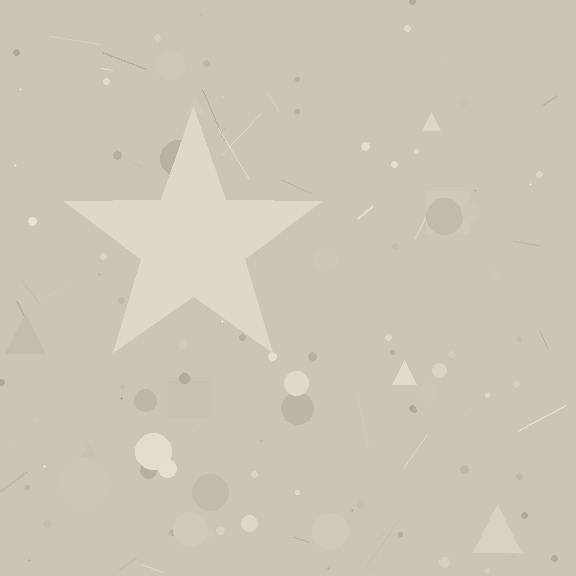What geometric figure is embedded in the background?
A star is embedded in the background.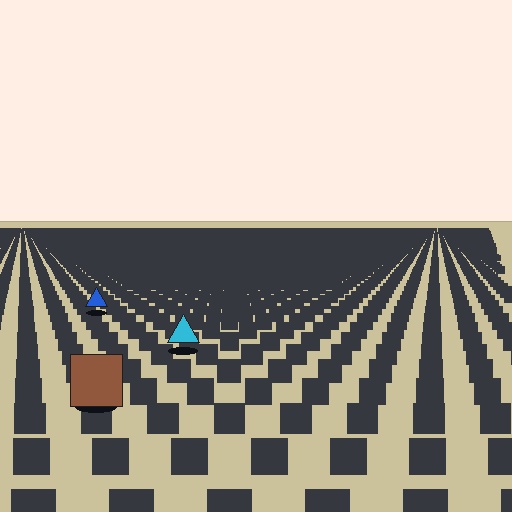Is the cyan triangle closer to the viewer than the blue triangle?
Yes. The cyan triangle is closer — you can tell from the texture gradient: the ground texture is coarser near it.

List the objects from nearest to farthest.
From nearest to farthest: the brown square, the cyan triangle, the blue triangle.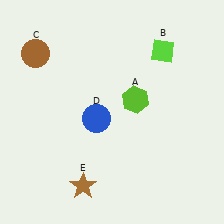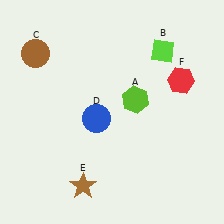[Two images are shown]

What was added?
A red hexagon (F) was added in Image 2.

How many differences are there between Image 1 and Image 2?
There is 1 difference between the two images.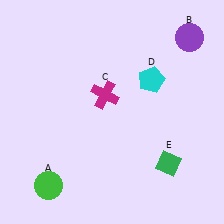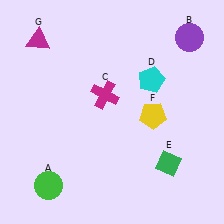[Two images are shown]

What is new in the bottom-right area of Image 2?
A yellow pentagon (F) was added in the bottom-right area of Image 2.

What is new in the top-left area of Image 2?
A magenta triangle (G) was added in the top-left area of Image 2.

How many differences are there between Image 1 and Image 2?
There are 2 differences between the two images.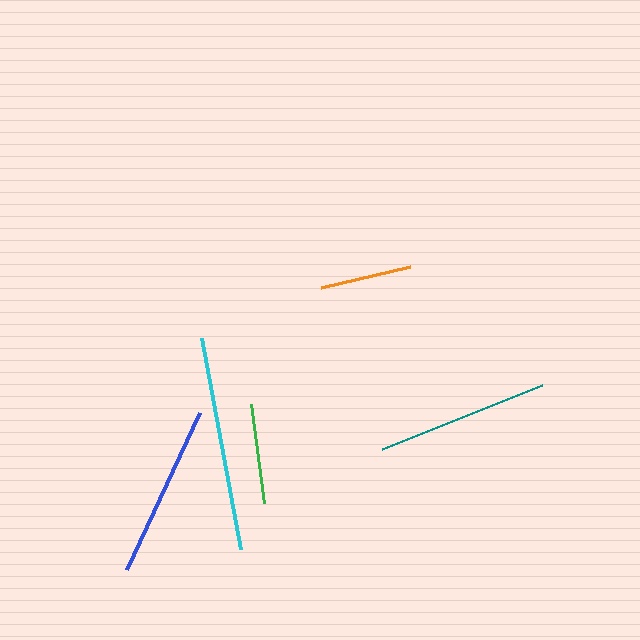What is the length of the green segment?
The green segment is approximately 100 pixels long.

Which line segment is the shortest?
The orange line is the shortest at approximately 91 pixels.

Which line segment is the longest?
The cyan line is the longest at approximately 214 pixels.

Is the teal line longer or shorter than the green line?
The teal line is longer than the green line.